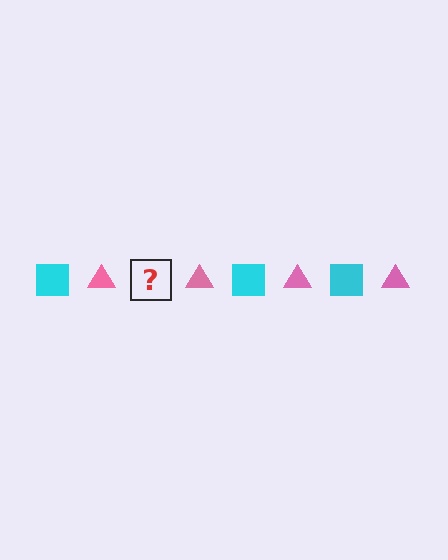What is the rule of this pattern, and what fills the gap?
The rule is that the pattern alternates between cyan square and pink triangle. The gap should be filled with a cyan square.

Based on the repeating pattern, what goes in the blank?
The blank should be a cyan square.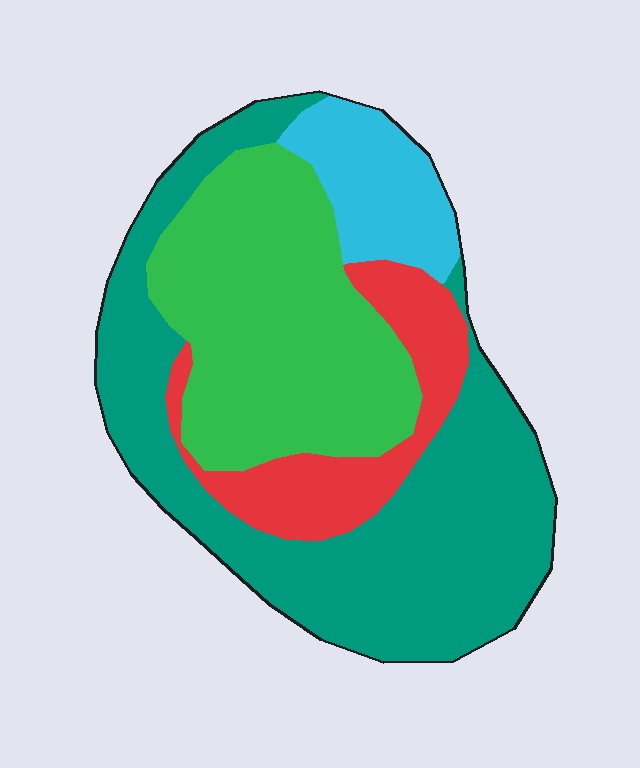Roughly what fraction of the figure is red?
Red takes up less than a sixth of the figure.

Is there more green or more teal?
Teal.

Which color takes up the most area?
Teal, at roughly 45%.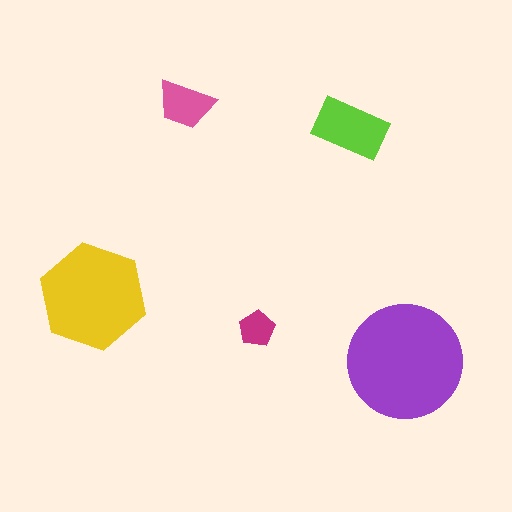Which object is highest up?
The pink trapezoid is topmost.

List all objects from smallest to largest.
The magenta pentagon, the pink trapezoid, the lime rectangle, the yellow hexagon, the purple circle.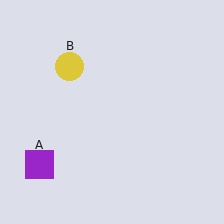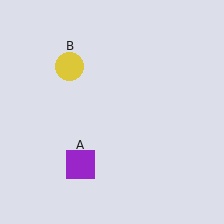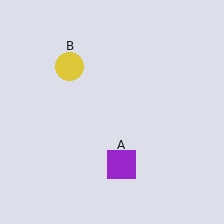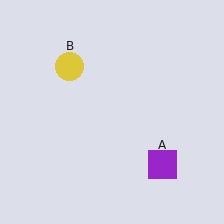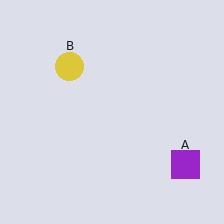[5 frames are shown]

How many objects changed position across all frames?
1 object changed position: purple square (object A).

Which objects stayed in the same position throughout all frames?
Yellow circle (object B) remained stationary.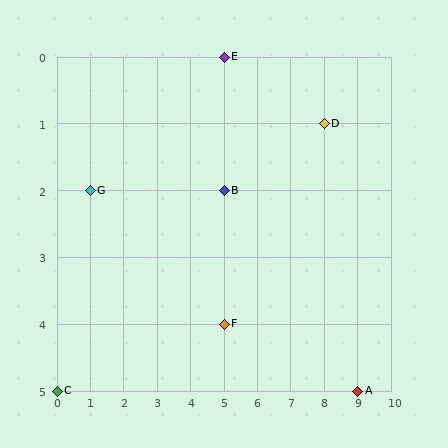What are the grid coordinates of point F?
Point F is at grid coordinates (5, 4).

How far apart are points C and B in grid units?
Points C and B are 5 columns and 3 rows apart (about 5.8 grid units diagonally).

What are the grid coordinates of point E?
Point E is at grid coordinates (5, 0).